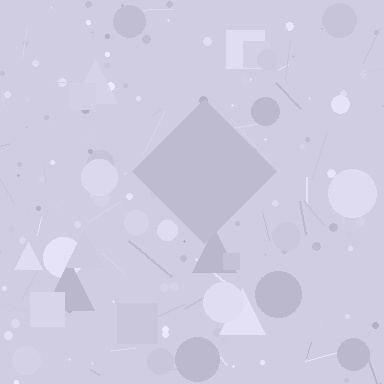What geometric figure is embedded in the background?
A diamond is embedded in the background.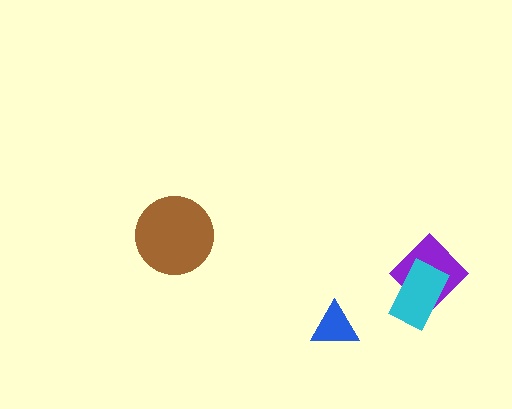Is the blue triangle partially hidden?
No, no other shape covers it.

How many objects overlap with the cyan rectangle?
1 object overlaps with the cyan rectangle.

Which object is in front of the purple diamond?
The cyan rectangle is in front of the purple diamond.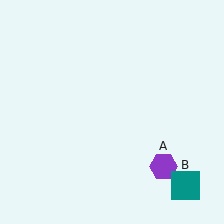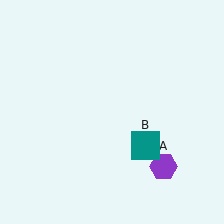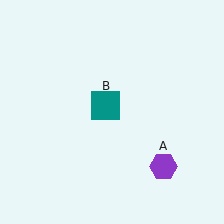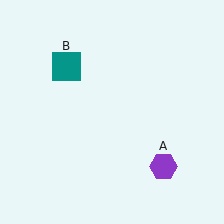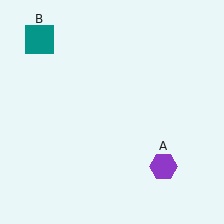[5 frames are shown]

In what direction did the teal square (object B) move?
The teal square (object B) moved up and to the left.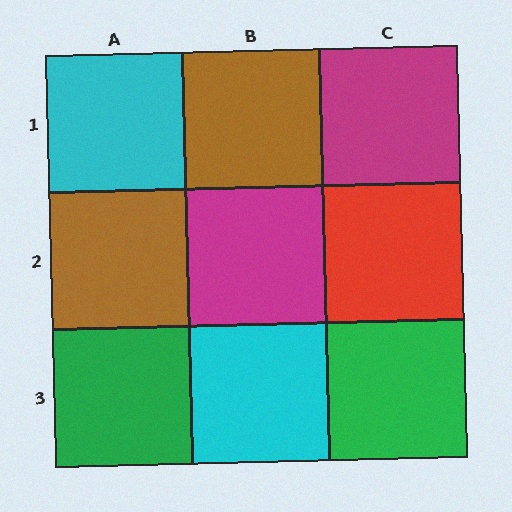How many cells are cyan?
2 cells are cyan.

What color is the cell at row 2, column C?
Red.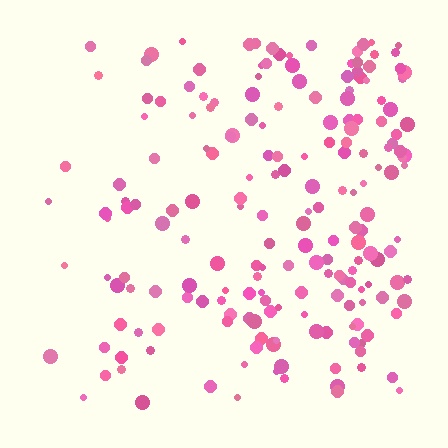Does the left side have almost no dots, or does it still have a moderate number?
Still a moderate number, just noticeably fewer than the right.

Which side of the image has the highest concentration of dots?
The right.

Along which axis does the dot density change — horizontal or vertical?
Horizontal.